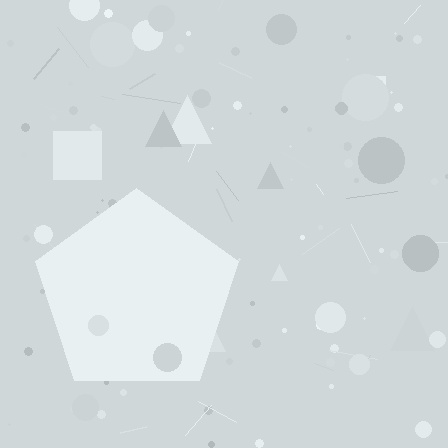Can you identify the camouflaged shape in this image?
The camouflaged shape is a pentagon.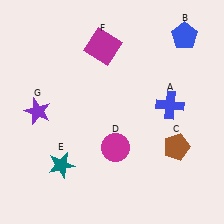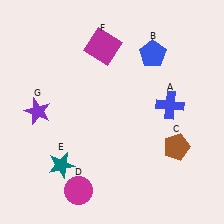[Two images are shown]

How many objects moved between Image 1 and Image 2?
2 objects moved between the two images.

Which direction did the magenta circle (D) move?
The magenta circle (D) moved down.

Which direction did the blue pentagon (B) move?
The blue pentagon (B) moved left.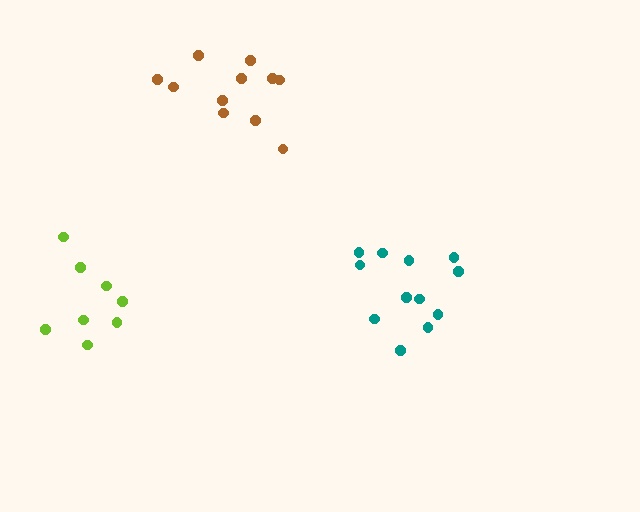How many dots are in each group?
Group 1: 11 dots, Group 2: 12 dots, Group 3: 8 dots (31 total).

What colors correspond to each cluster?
The clusters are colored: brown, teal, lime.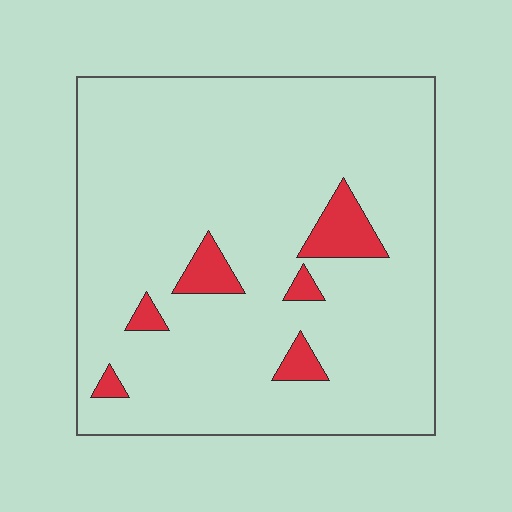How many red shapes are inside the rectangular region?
6.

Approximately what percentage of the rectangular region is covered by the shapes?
Approximately 10%.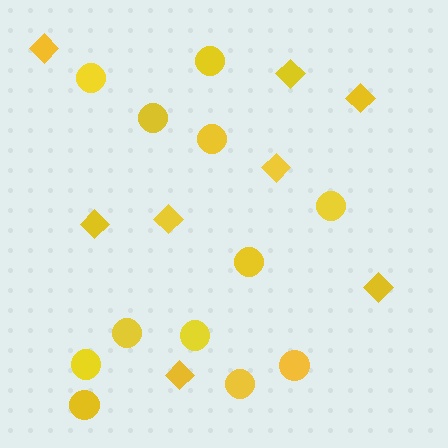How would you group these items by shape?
There are 2 groups: one group of diamonds (8) and one group of circles (12).